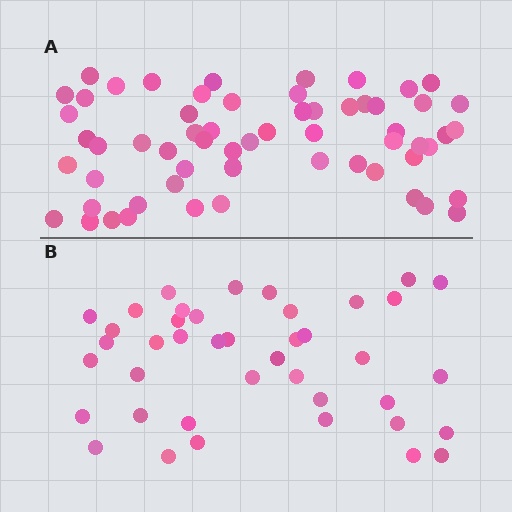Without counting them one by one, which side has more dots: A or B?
Region A (the top region) has more dots.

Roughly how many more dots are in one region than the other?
Region A has approximately 20 more dots than region B.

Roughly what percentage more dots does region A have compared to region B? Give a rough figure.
About 45% more.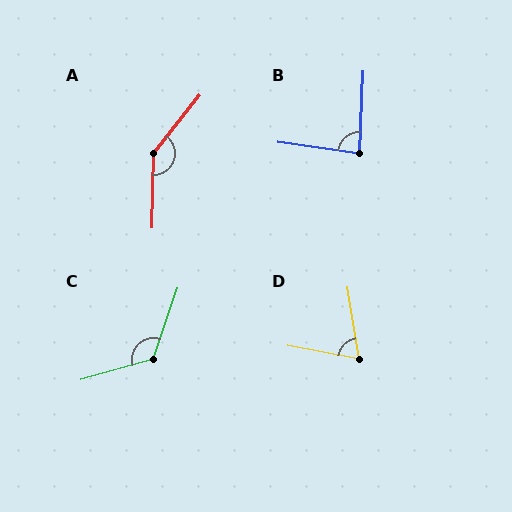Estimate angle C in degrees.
Approximately 125 degrees.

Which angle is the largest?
A, at approximately 143 degrees.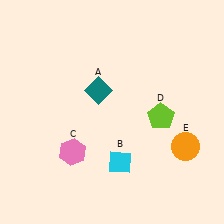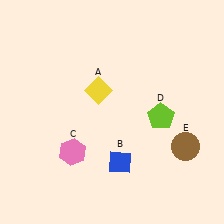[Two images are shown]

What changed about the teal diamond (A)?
In Image 1, A is teal. In Image 2, it changed to yellow.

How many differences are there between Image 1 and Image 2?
There are 3 differences between the two images.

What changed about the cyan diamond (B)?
In Image 1, B is cyan. In Image 2, it changed to blue.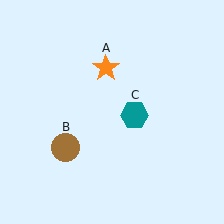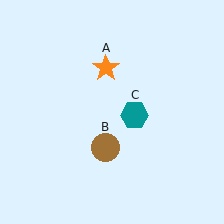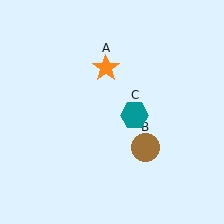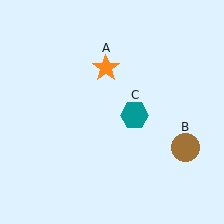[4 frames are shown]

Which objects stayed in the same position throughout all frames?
Orange star (object A) and teal hexagon (object C) remained stationary.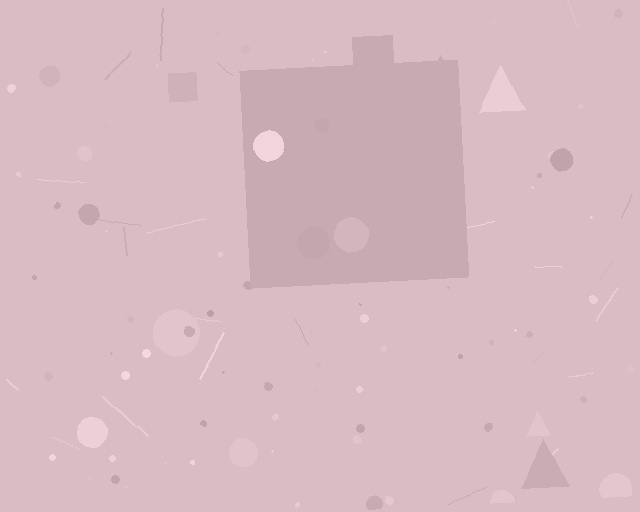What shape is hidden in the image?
A square is hidden in the image.